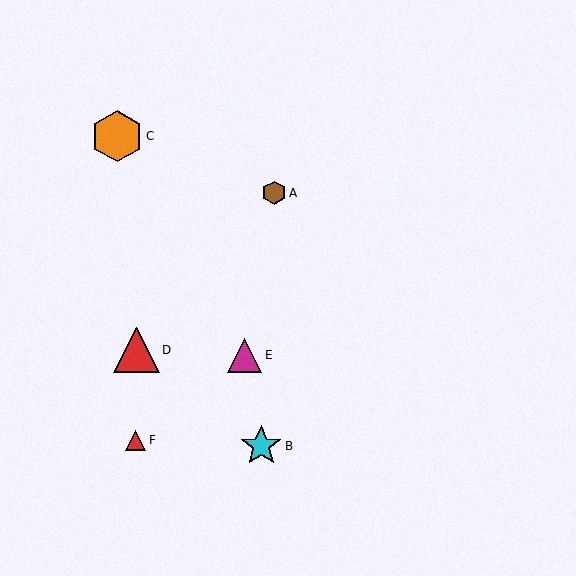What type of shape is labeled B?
Shape B is a cyan star.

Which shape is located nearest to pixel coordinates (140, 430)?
The red triangle (labeled F) at (136, 440) is nearest to that location.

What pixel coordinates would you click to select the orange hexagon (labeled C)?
Click at (117, 136) to select the orange hexagon C.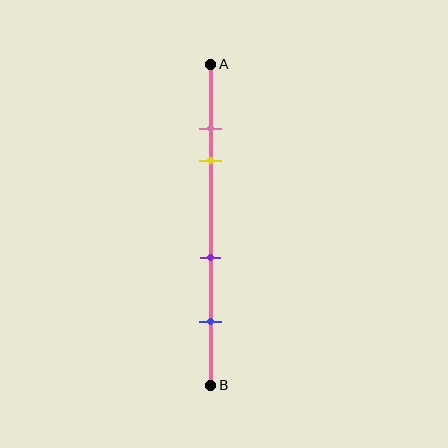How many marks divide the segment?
There are 4 marks dividing the segment.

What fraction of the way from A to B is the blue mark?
The blue mark is approximately 80% (0.8) of the way from A to B.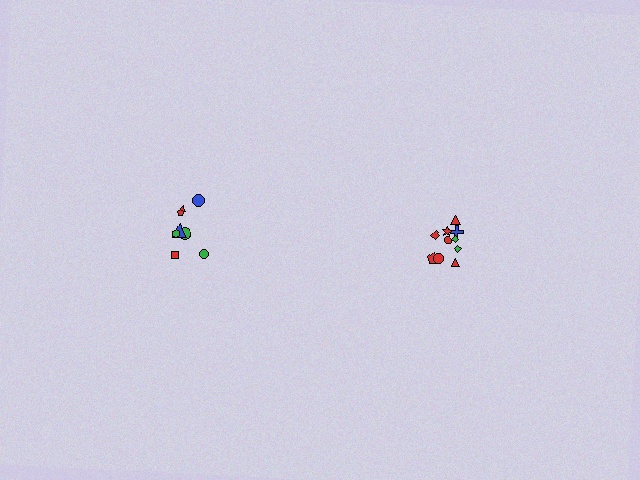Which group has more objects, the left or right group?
The right group.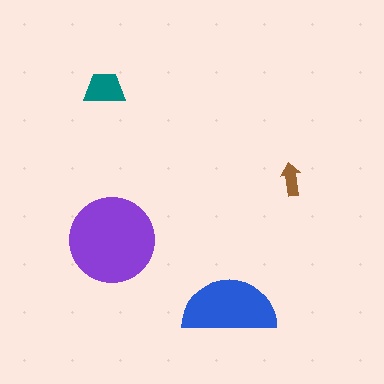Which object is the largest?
The purple circle.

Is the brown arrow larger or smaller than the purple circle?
Smaller.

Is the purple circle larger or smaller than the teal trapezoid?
Larger.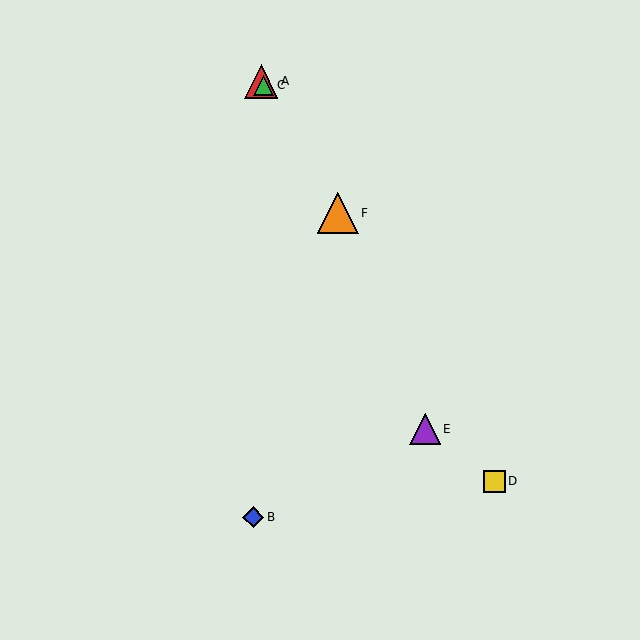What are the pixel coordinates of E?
Object E is at (425, 429).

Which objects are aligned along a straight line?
Objects A, C, D, F are aligned along a straight line.